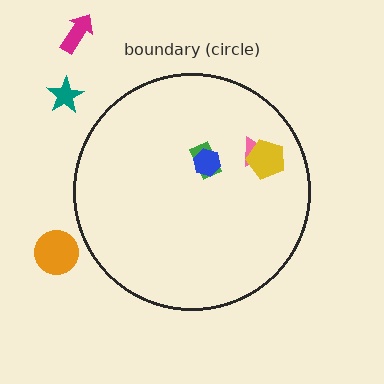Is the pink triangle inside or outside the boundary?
Inside.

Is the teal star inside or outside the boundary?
Outside.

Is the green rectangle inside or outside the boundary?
Inside.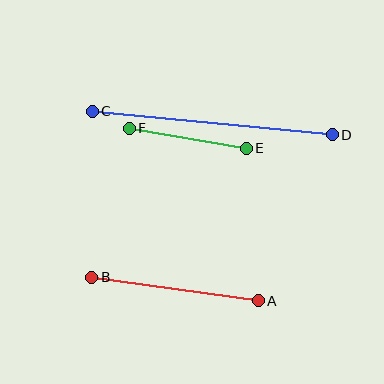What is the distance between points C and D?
The distance is approximately 241 pixels.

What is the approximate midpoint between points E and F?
The midpoint is at approximately (188, 138) pixels.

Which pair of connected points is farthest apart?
Points C and D are farthest apart.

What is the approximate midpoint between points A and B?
The midpoint is at approximately (175, 289) pixels.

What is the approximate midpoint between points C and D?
The midpoint is at approximately (212, 123) pixels.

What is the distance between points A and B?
The distance is approximately 168 pixels.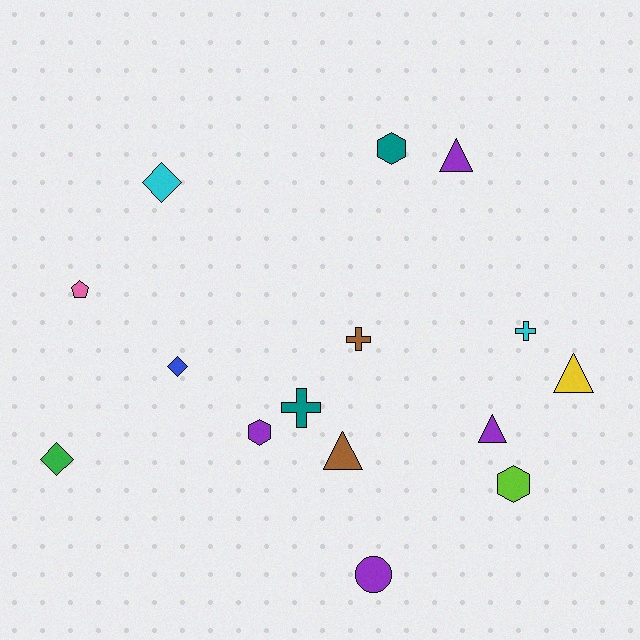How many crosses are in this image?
There are 3 crosses.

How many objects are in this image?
There are 15 objects.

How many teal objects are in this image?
There are 2 teal objects.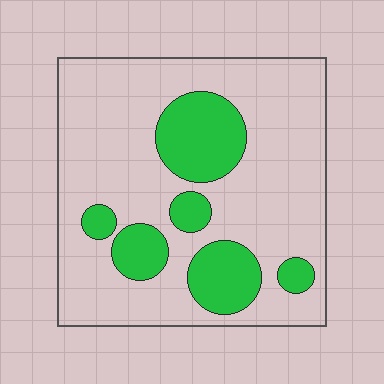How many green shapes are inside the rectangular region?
6.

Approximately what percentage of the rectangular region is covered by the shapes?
Approximately 25%.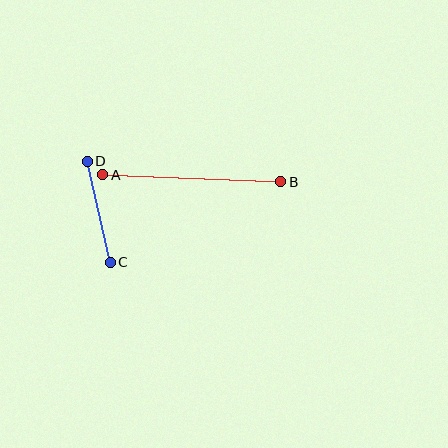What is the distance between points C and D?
The distance is approximately 103 pixels.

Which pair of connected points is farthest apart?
Points A and B are farthest apart.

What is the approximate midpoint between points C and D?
The midpoint is at approximately (99, 212) pixels.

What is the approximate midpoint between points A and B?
The midpoint is at approximately (192, 178) pixels.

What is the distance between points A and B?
The distance is approximately 179 pixels.